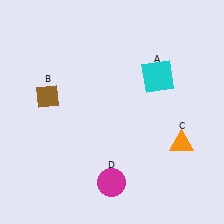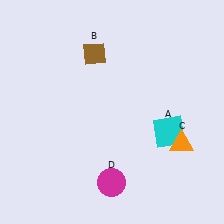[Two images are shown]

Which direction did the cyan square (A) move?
The cyan square (A) moved down.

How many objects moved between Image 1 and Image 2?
2 objects moved between the two images.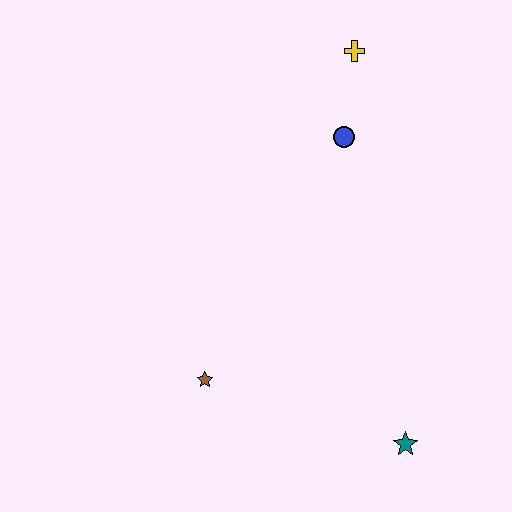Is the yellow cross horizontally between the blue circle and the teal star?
Yes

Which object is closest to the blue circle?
The yellow cross is closest to the blue circle.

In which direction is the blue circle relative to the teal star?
The blue circle is above the teal star.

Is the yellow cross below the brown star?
No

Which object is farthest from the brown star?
The yellow cross is farthest from the brown star.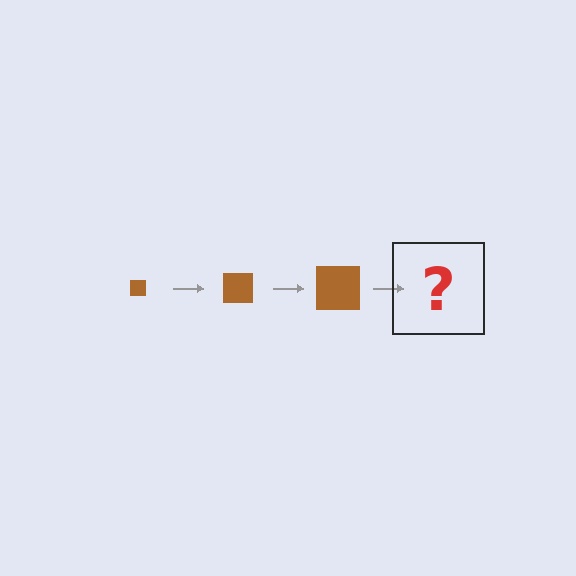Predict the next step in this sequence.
The next step is a brown square, larger than the previous one.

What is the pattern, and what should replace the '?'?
The pattern is that the square gets progressively larger each step. The '?' should be a brown square, larger than the previous one.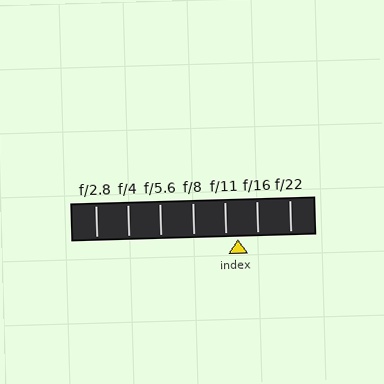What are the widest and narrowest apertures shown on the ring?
The widest aperture shown is f/2.8 and the narrowest is f/22.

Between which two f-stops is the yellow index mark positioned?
The index mark is between f/11 and f/16.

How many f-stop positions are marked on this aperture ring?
There are 7 f-stop positions marked.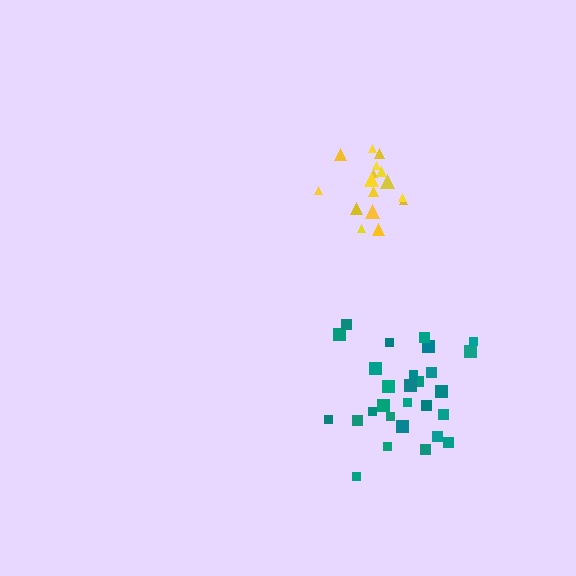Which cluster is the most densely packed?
Yellow.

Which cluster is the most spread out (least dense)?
Teal.